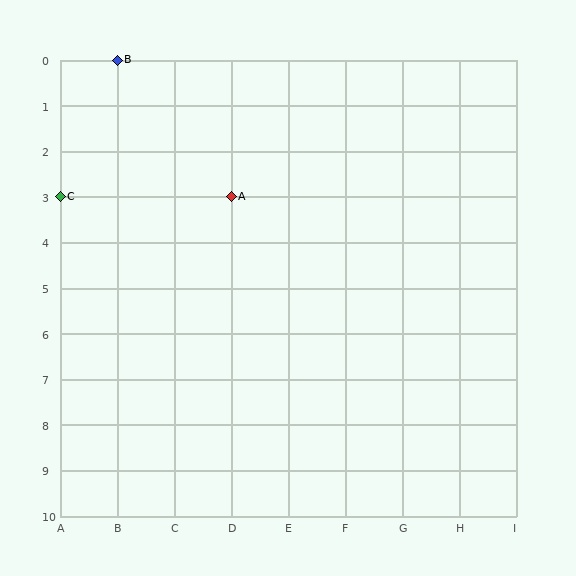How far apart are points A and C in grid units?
Points A and C are 3 columns apart.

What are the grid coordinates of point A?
Point A is at grid coordinates (D, 3).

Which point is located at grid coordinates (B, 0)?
Point B is at (B, 0).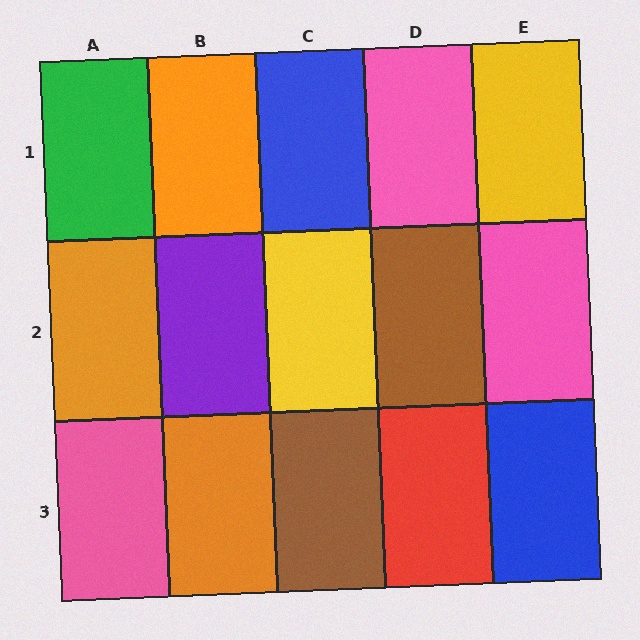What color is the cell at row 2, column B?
Purple.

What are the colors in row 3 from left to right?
Pink, orange, brown, red, blue.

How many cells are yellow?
2 cells are yellow.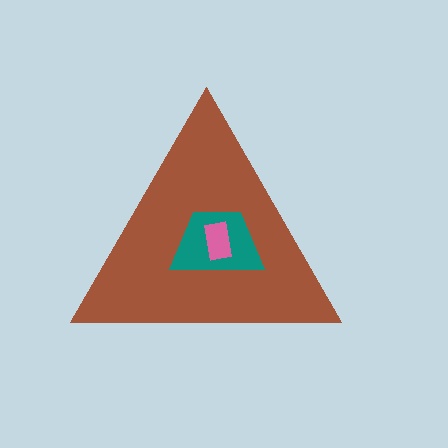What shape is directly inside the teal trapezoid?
The pink rectangle.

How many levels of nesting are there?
3.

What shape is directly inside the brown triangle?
The teal trapezoid.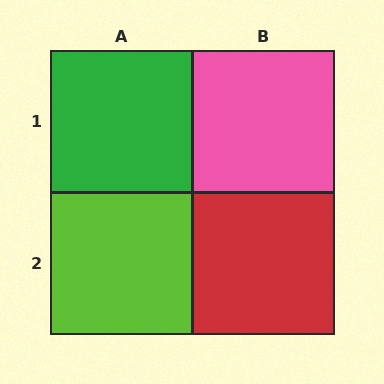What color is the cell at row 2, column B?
Red.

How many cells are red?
1 cell is red.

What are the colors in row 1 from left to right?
Green, pink.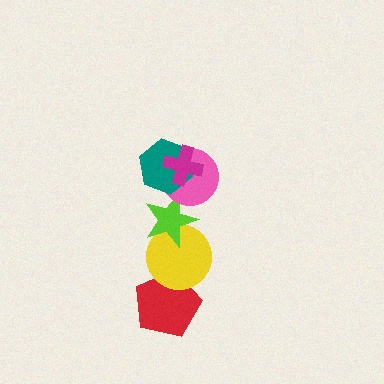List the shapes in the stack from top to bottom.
From top to bottom: the magenta cross, the teal hexagon, the pink circle, the lime star, the yellow circle, the red pentagon.